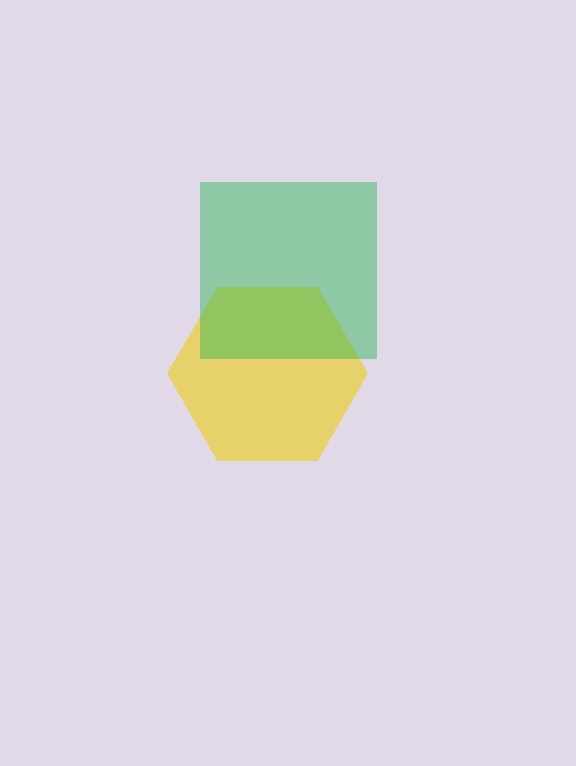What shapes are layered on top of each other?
The layered shapes are: a yellow hexagon, a green square.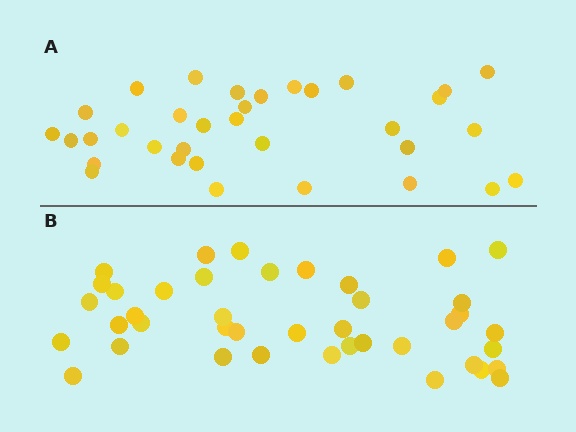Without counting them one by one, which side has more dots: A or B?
Region B (the bottom region) has more dots.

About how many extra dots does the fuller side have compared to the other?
Region B has roughly 8 or so more dots than region A.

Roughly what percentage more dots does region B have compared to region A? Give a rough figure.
About 20% more.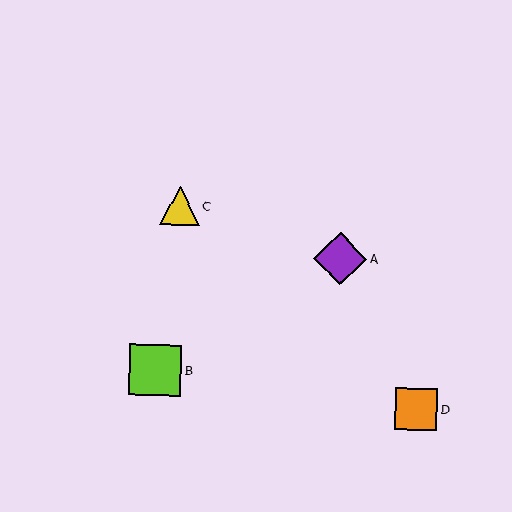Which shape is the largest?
The purple diamond (labeled A) is the largest.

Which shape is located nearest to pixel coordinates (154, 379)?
The lime square (labeled B) at (155, 370) is nearest to that location.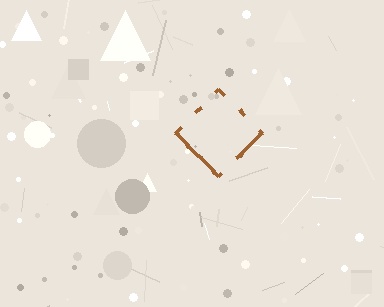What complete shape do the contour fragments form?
The contour fragments form a diamond.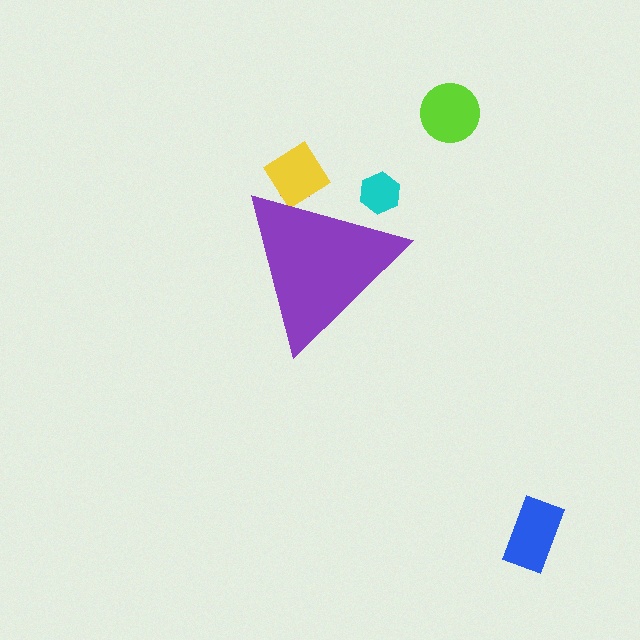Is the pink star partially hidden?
Yes, the pink star is partially hidden behind the purple triangle.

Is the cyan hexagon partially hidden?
Yes, the cyan hexagon is partially hidden behind the purple triangle.